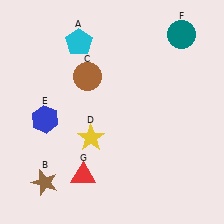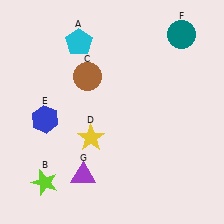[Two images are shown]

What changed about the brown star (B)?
In Image 1, B is brown. In Image 2, it changed to lime.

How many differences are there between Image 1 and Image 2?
There are 2 differences between the two images.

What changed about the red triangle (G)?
In Image 1, G is red. In Image 2, it changed to purple.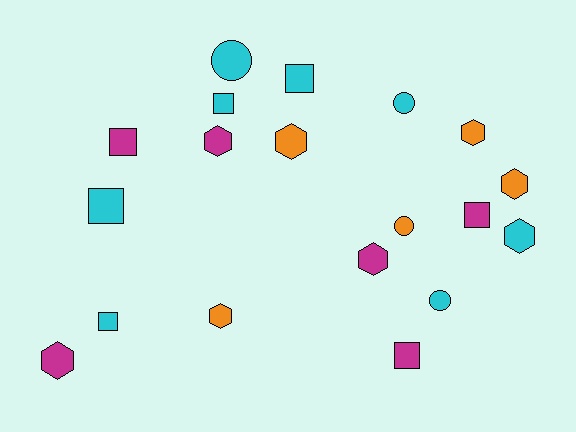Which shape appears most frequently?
Hexagon, with 8 objects.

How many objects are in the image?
There are 19 objects.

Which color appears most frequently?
Cyan, with 8 objects.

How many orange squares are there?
There are no orange squares.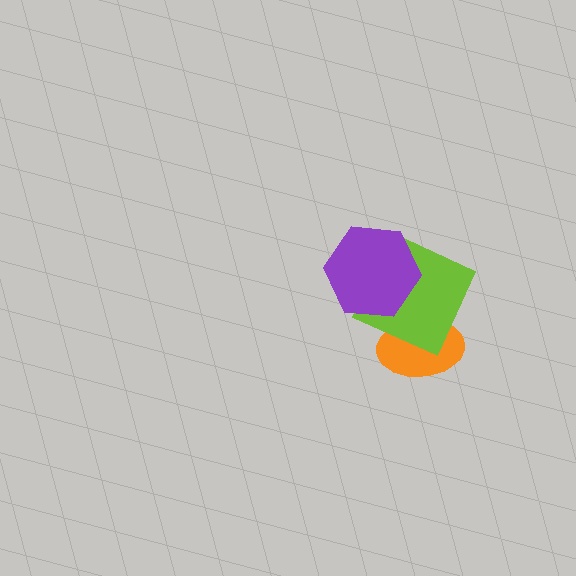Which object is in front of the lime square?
The purple hexagon is in front of the lime square.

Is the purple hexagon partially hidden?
No, no other shape covers it.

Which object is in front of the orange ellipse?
The lime square is in front of the orange ellipse.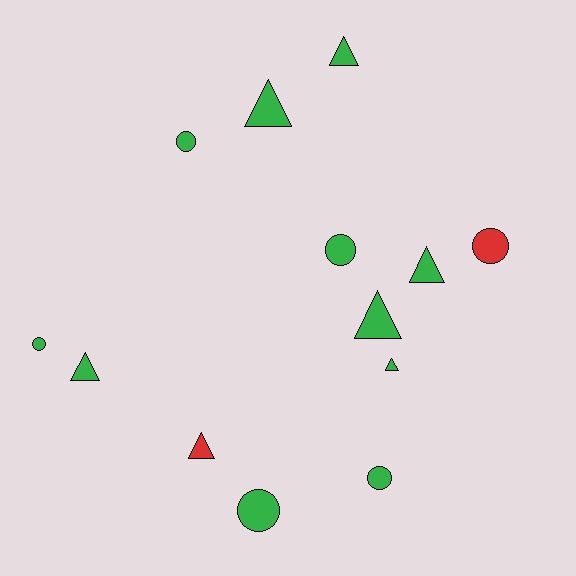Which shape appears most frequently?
Triangle, with 7 objects.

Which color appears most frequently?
Green, with 11 objects.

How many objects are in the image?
There are 13 objects.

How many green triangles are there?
There are 6 green triangles.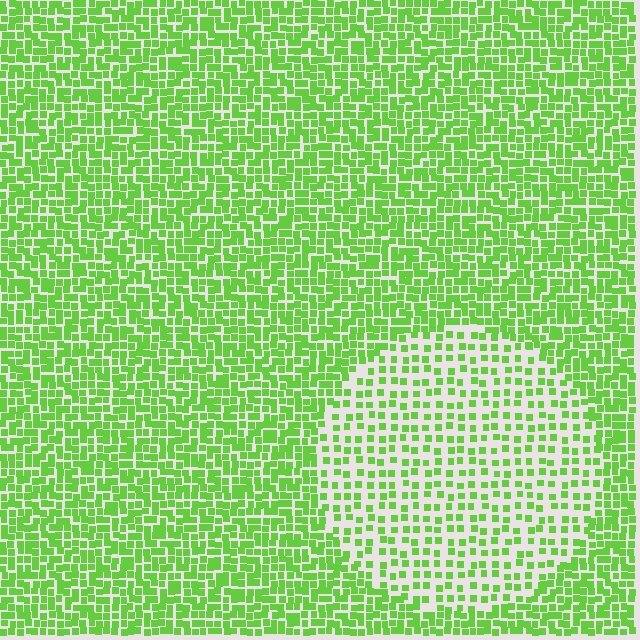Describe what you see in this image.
The image contains small lime elements arranged at two different densities. A circle-shaped region is visible where the elements are less densely packed than the surrounding area.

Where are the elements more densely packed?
The elements are more densely packed outside the circle boundary.